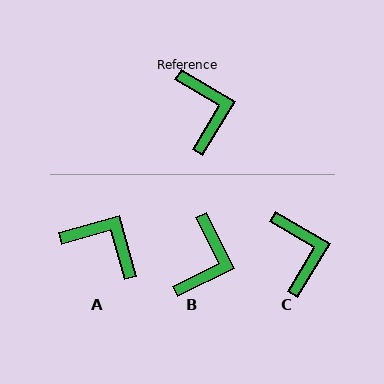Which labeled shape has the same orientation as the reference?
C.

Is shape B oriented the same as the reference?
No, it is off by about 32 degrees.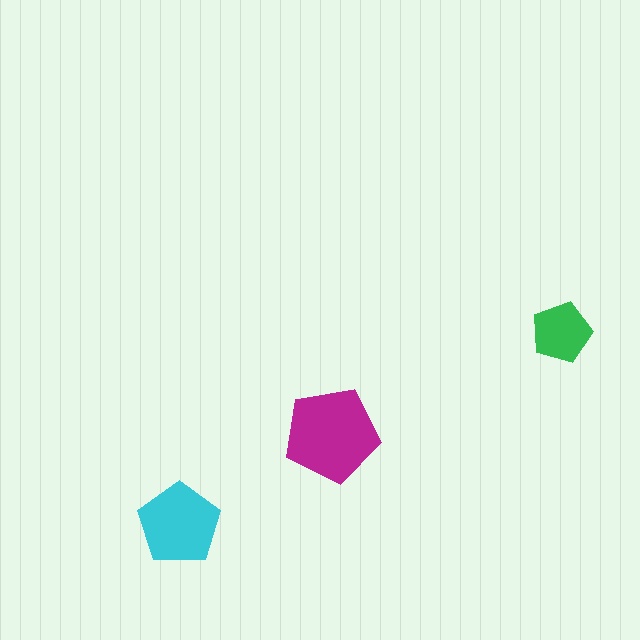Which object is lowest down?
The cyan pentagon is bottommost.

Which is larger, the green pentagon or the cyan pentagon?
The cyan one.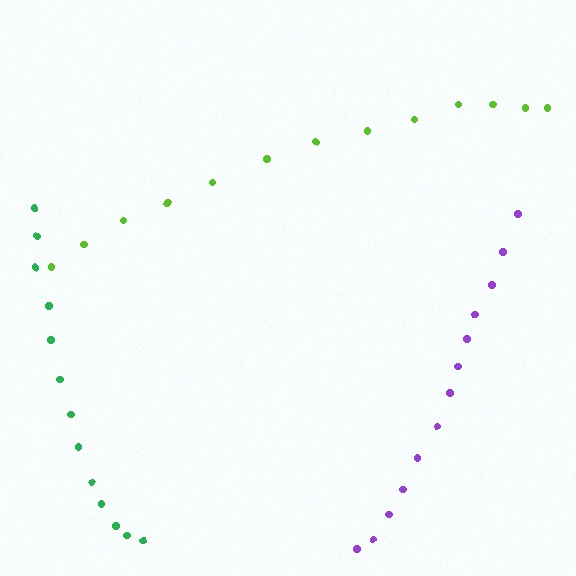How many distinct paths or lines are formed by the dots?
There are 3 distinct paths.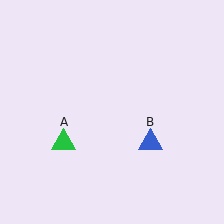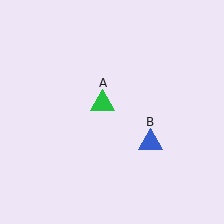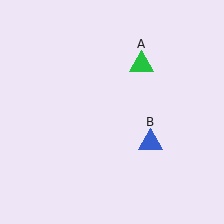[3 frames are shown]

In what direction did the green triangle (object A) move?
The green triangle (object A) moved up and to the right.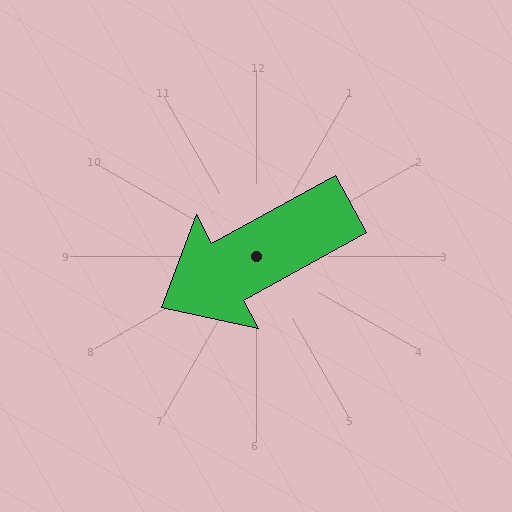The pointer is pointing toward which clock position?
Roughly 8 o'clock.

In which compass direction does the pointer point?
Southwest.